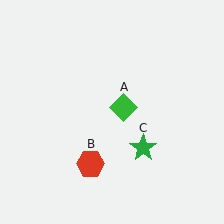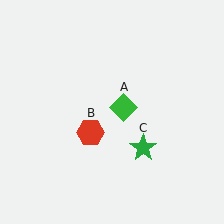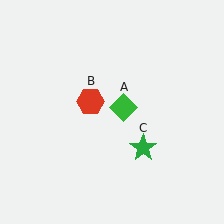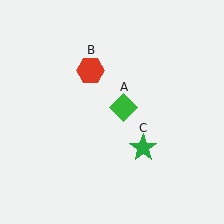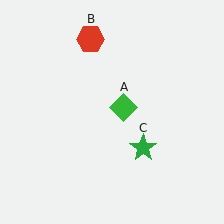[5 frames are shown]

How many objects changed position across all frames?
1 object changed position: red hexagon (object B).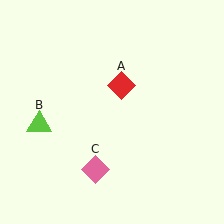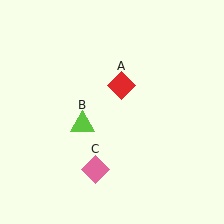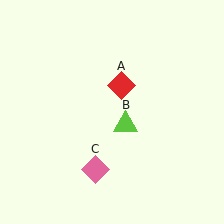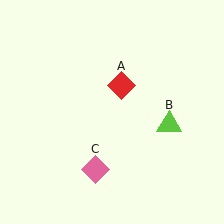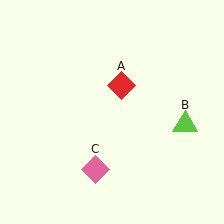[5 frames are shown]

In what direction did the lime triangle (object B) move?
The lime triangle (object B) moved right.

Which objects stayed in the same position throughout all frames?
Red diamond (object A) and pink diamond (object C) remained stationary.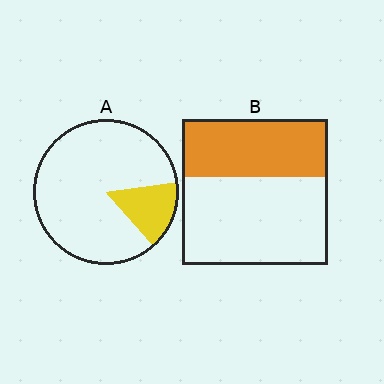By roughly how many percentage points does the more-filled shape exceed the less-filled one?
By roughly 25 percentage points (B over A).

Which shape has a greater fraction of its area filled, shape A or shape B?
Shape B.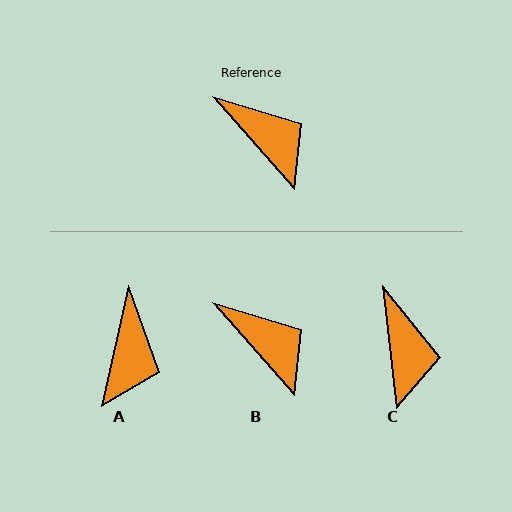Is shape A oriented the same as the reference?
No, it is off by about 53 degrees.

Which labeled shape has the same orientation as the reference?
B.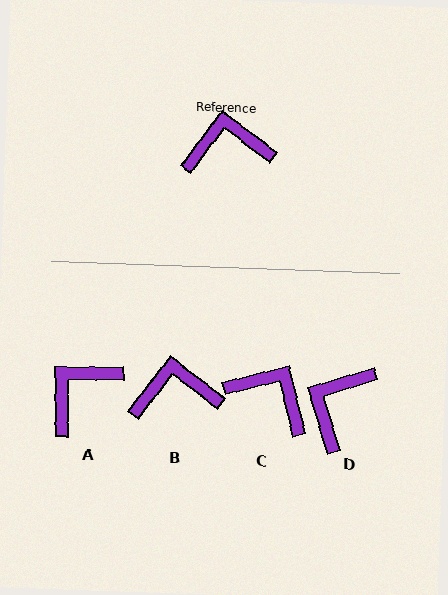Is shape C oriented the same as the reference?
No, it is off by about 39 degrees.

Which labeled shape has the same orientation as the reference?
B.